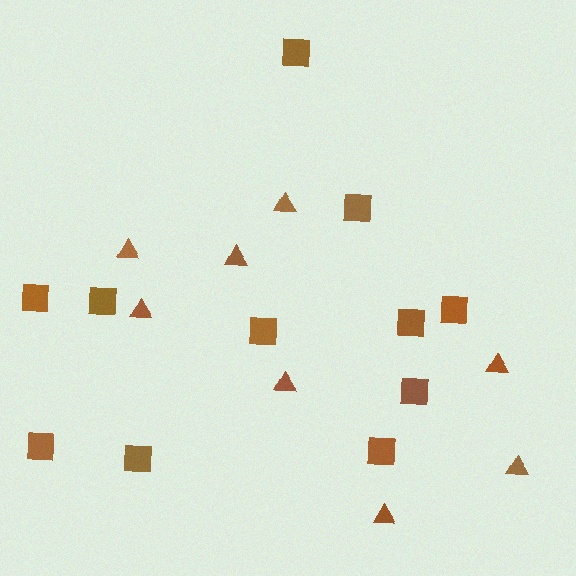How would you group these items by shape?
There are 2 groups: one group of squares (11) and one group of triangles (8).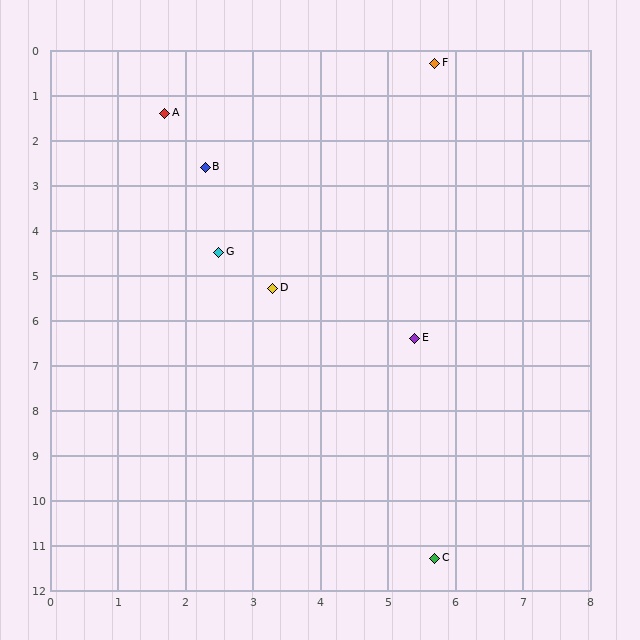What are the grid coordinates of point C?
Point C is at approximately (5.7, 11.3).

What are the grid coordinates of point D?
Point D is at approximately (3.3, 5.3).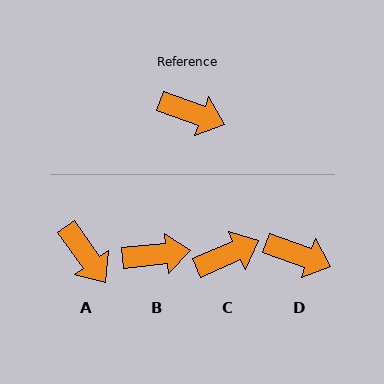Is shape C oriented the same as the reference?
No, it is off by about 43 degrees.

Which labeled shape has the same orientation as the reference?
D.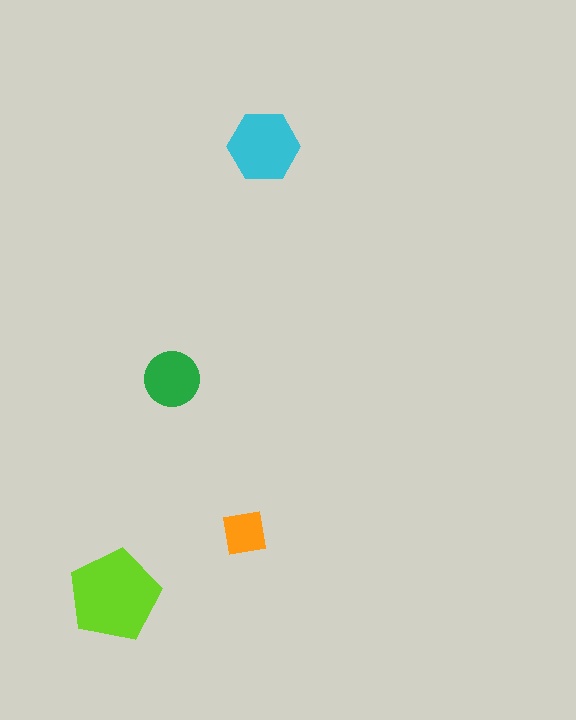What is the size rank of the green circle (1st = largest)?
3rd.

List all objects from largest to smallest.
The lime pentagon, the cyan hexagon, the green circle, the orange square.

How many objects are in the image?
There are 4 objects in the image.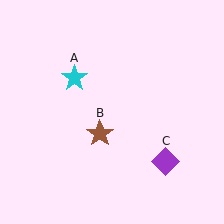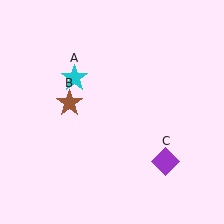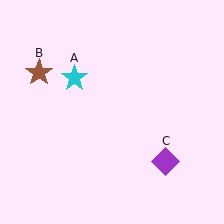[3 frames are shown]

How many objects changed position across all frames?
1 object changed position: brown star (object B).